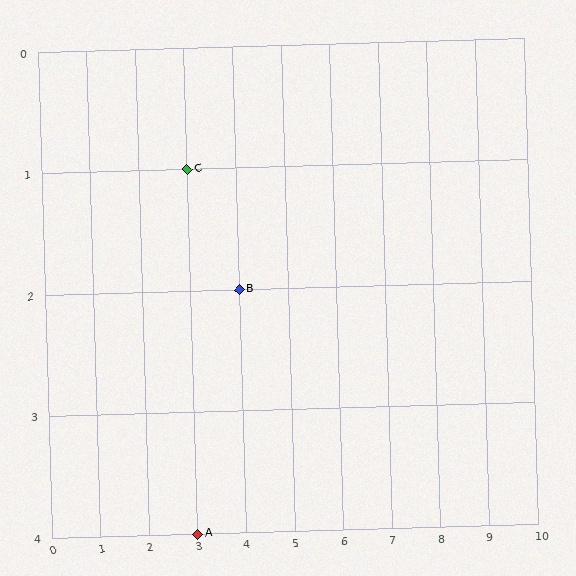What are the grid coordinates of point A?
Point A is at grid coordinates (3, 4).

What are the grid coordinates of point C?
Point C is at grid coordinates (3, 1).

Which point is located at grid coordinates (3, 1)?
Point C is at (3, 1).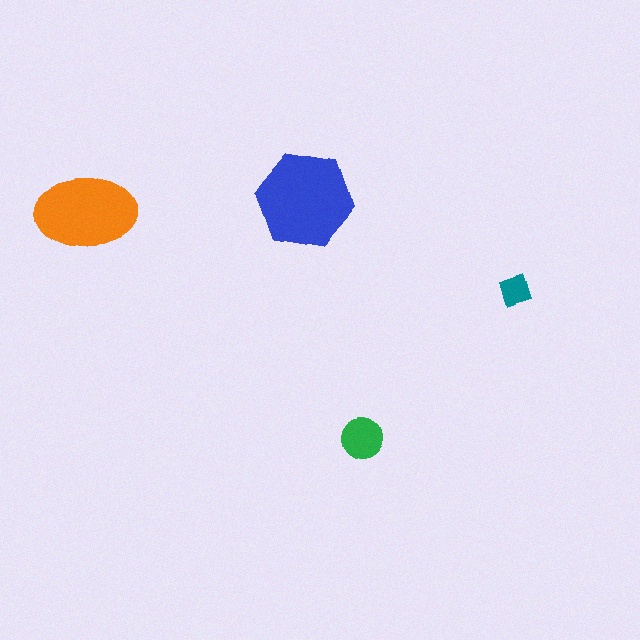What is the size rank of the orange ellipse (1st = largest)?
2nd.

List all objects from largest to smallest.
The blue hexagon, the orange ellipse, the green circle, the teal diamond.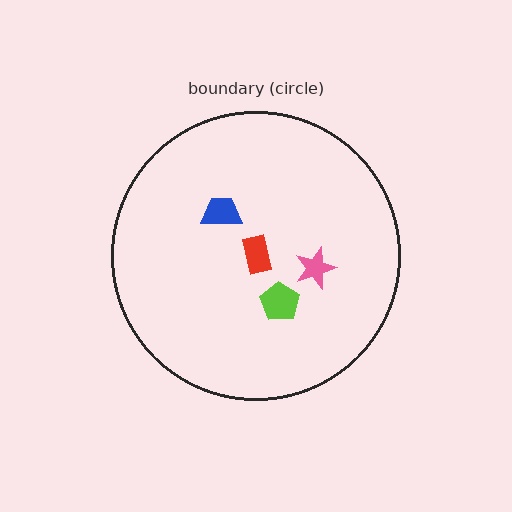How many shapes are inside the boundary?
4 inside, 0 outside.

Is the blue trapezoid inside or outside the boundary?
Inside.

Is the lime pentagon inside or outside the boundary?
Inside.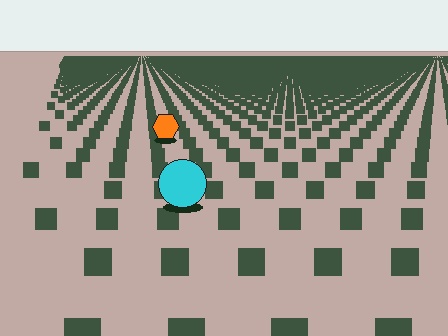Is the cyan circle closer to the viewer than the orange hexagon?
Yes. The cyan circle is closer — you can tell from the texture gradient: the ground texture is coarser near it.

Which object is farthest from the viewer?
The orange hexagon is farthest from the viewer. It appears smaller and the ground texture around it is denser.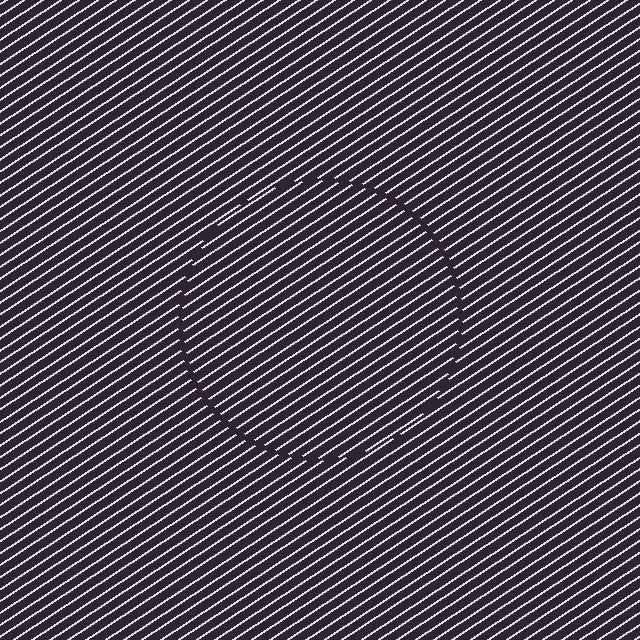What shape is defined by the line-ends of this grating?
An illusory circle. The interior of the shape contains the same grating, shifted by half a period — the contour is defined by the phase discontinuity where line-ends from the inner and outer gratings abut.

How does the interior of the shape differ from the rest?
The interior of the shape contains the same grating, shifted by half a period — the contour is defined by the phase discontinuity where line-ends from the inner and outer gratings abut.